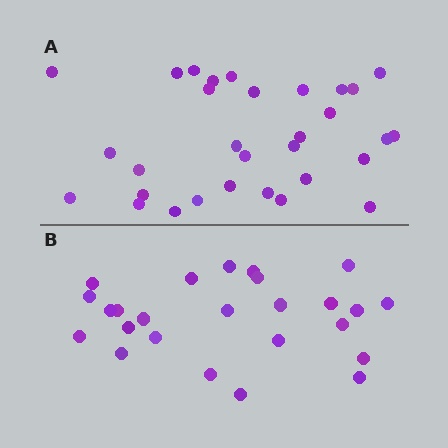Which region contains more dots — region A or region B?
Region A (the top region) has more dots.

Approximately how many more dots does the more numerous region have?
Region A has about 6 more dots than region B.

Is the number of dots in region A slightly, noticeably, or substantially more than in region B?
Region A has only slightly more — the two regions are fairly close. The ratio is roughly 1.2 to 1.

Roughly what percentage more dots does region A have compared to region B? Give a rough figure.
About 25% more.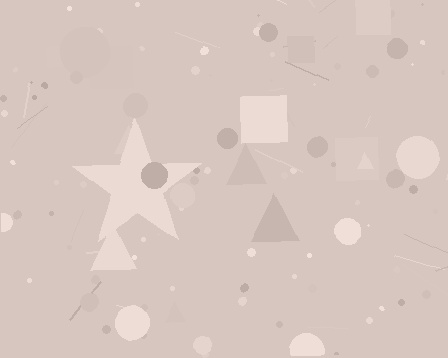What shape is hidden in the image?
A star is hidden in the image.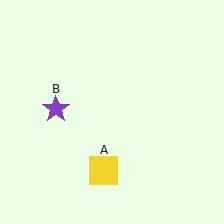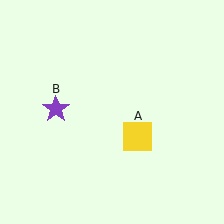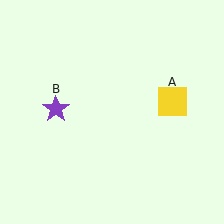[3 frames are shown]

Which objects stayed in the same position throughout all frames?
Purple star (object B) remained stationary.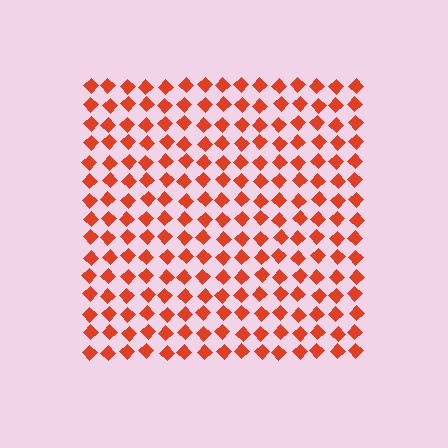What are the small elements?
The small elements are diamonds.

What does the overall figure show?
The overall figure shows a square.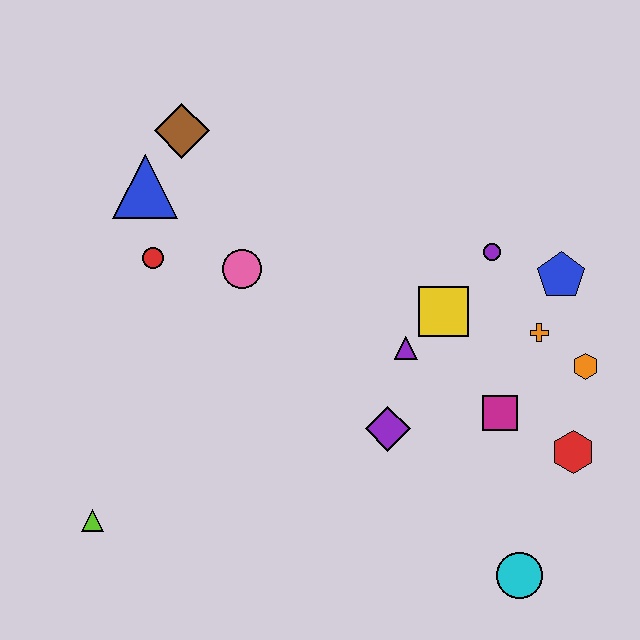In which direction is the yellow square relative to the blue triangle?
The yellow square is to the right of the blue triangle.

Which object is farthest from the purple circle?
The lime triangle is farthest from the purple circle.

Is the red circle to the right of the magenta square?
No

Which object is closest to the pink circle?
The red circle is closest to the pink circle.